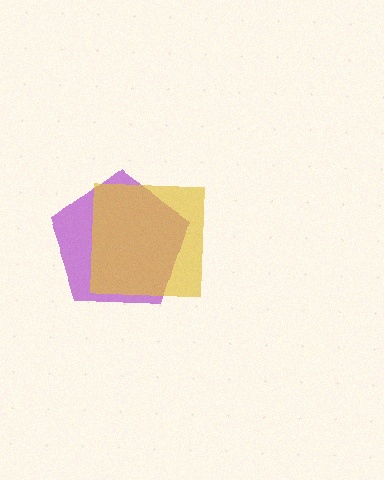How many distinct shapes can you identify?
There are 2 distinct shapes: a purple pentagon, a yellow square.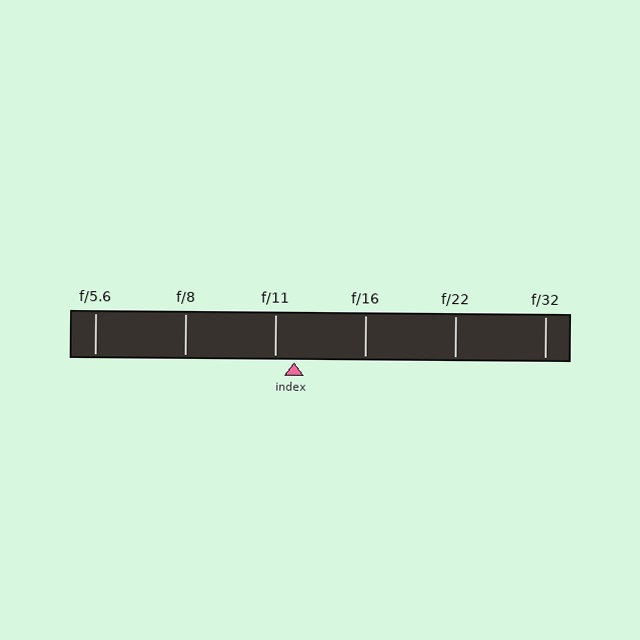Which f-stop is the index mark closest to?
The index mark is closest to f/11.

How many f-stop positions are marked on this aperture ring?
There are 6 f-stop positions marked.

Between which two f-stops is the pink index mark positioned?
The index mark is between f/11 and f/16.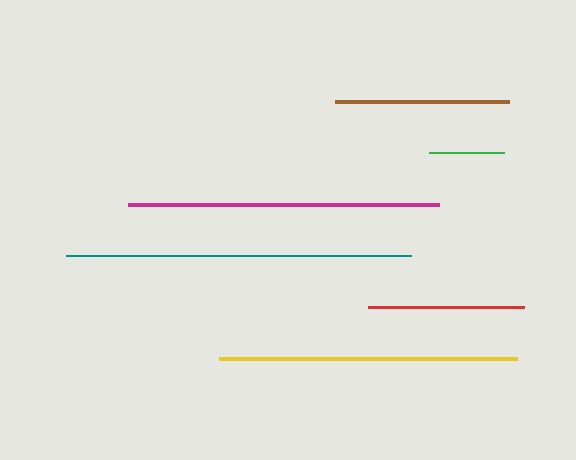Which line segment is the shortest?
The green line is the shortest at approximately 75 pixels.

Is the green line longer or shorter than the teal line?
The teal line is longer than the green line.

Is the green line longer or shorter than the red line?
The red line is longer than the green line.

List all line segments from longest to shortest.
From longest to shortest: teal, magenta, yellow, brown, red, green.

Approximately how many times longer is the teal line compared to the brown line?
The teal line is approximately 2.0 times the length of the brown line.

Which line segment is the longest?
The teal line is the longest at approximately 345 pixels.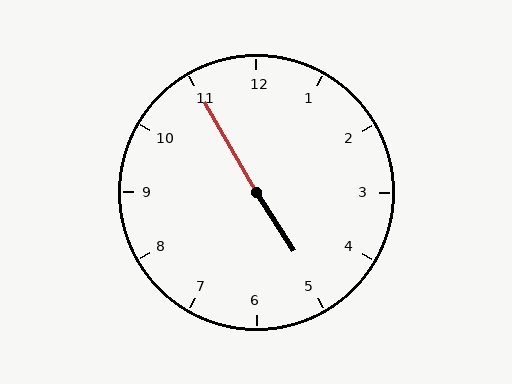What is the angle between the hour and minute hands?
Approximately 178 degrees.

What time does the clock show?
4:55.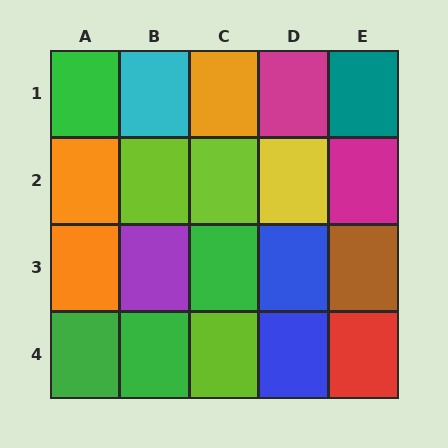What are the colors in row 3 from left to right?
Orange, purple, green, blue, brown.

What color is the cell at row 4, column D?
Blue.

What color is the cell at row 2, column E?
Magenta.